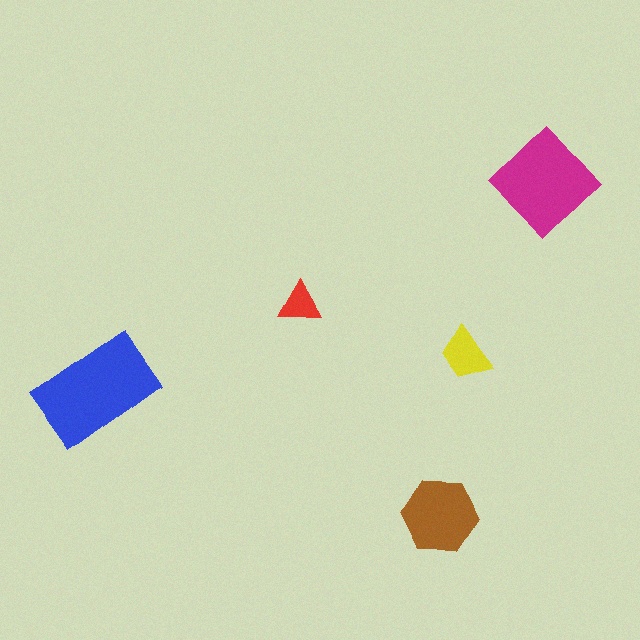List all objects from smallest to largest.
The red triangle, the yellow trapezoid, the brown hexagon, the magenta diamond, the blue rectangle.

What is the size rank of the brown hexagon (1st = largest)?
3rd.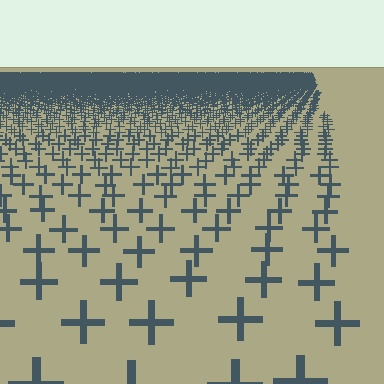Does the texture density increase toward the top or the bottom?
Density increases toward the top.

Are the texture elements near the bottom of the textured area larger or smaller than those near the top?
Larger. Near the bottom, elements are closer to the viewer and appear at a bigger on-screen size.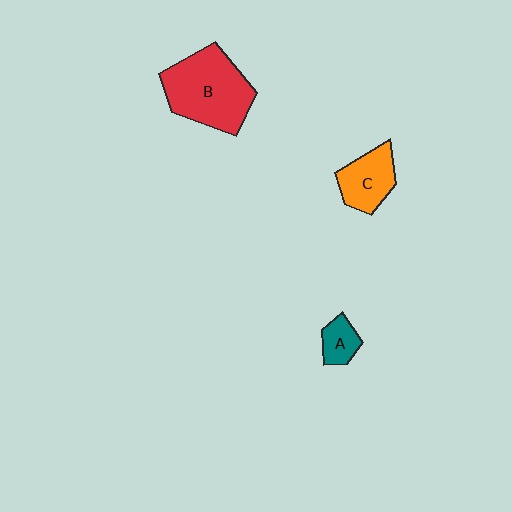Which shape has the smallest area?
Shape A (teal).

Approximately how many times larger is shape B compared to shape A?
Approximately 3.7 times.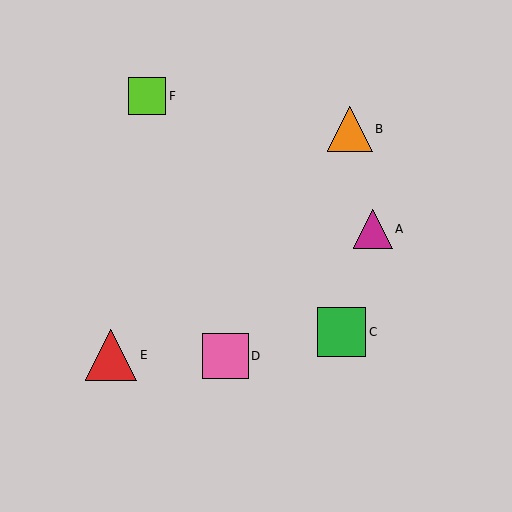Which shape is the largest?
The red triangle (labeled E) is the largest.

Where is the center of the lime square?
The center of the lime square is at (147, 96).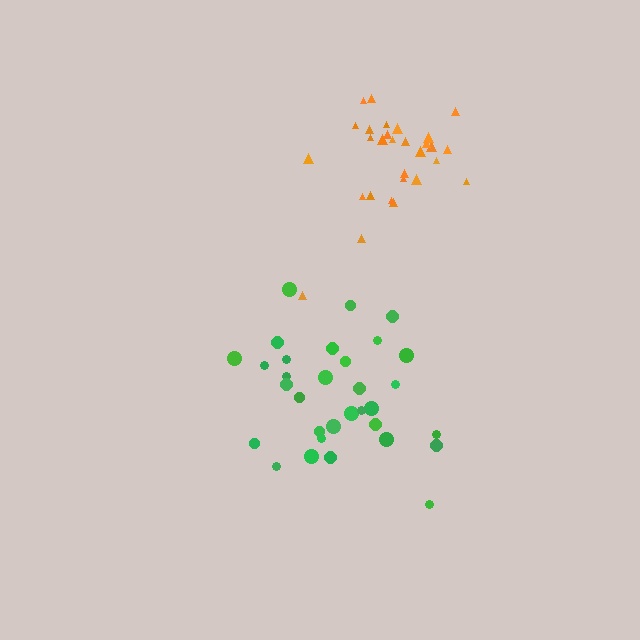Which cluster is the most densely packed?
Orange.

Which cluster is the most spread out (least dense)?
Green.